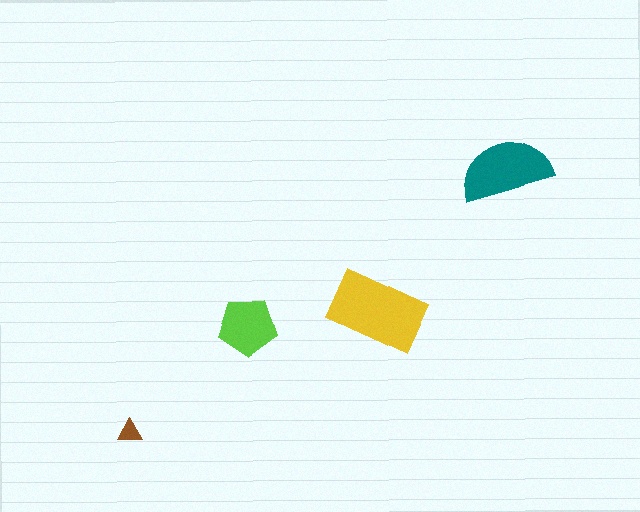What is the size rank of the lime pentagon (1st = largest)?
3rd.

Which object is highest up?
The teal semicircle is topmost.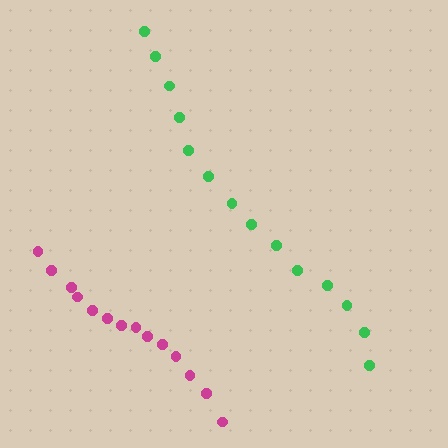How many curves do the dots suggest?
There are 2 distinct paths.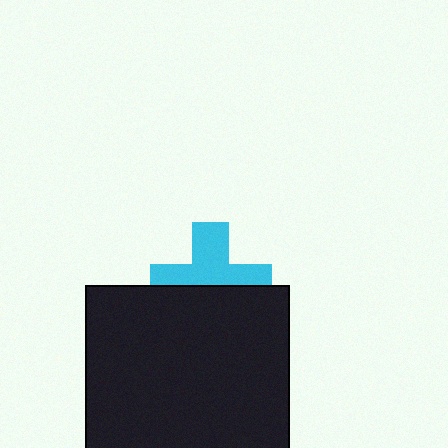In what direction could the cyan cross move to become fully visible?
The cyan cross could move up. That would shift it out from behind the black rectangle entirely.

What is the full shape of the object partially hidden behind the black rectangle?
The partially hidden object is a cyan cross.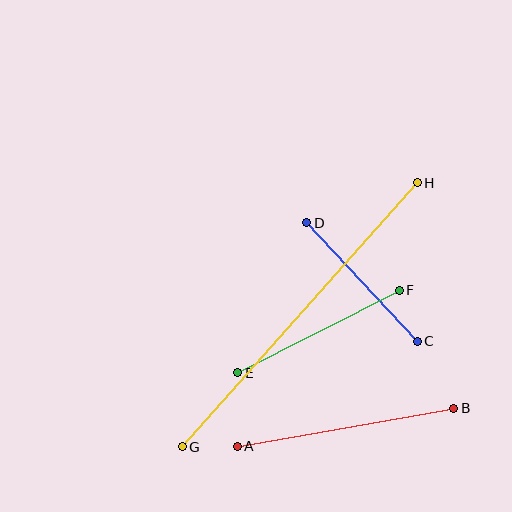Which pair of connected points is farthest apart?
Points G and H are farthest apart.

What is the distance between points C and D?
The distance is approximately 162 pixels.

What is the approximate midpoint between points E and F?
The midpoint is at approximately (319, 331) pixels.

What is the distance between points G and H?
The distance is approximately 354 pixels.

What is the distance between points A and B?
The distance is approximately 220 pixels.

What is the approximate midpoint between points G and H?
The midpoint is at approximately (300, 315) pixels.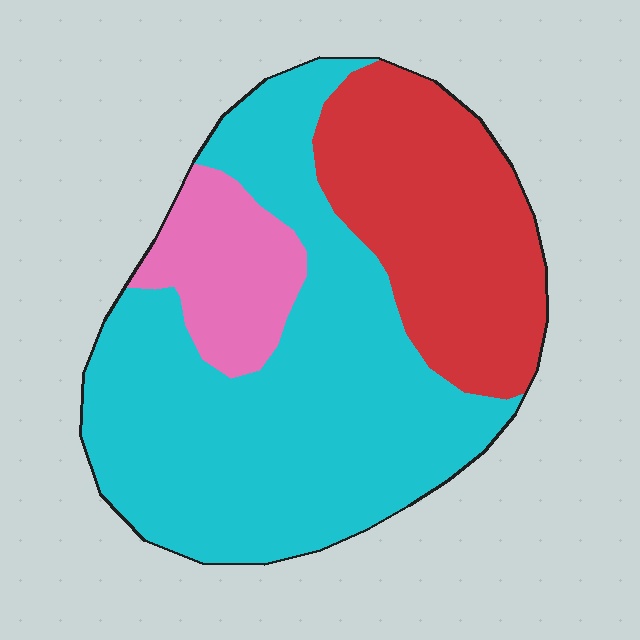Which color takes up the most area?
Cyan, at roughly 60%.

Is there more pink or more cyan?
Cyan.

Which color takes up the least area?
Pink, at roughly 15%.